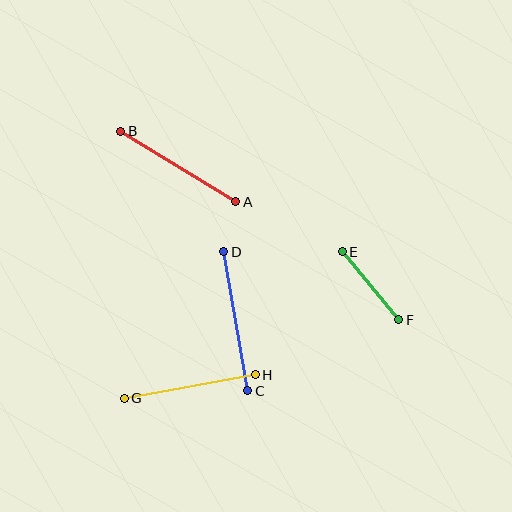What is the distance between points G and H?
The distance is approximately 133 pixels.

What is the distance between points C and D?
The distance is approximately 141 pixels.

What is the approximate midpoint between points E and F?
The midpoint is at approximately (371, 286) pixels.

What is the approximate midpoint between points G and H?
The midpoint is at approximately (190, 387) pixels.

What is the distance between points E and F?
The distance is approximately 88 pixels.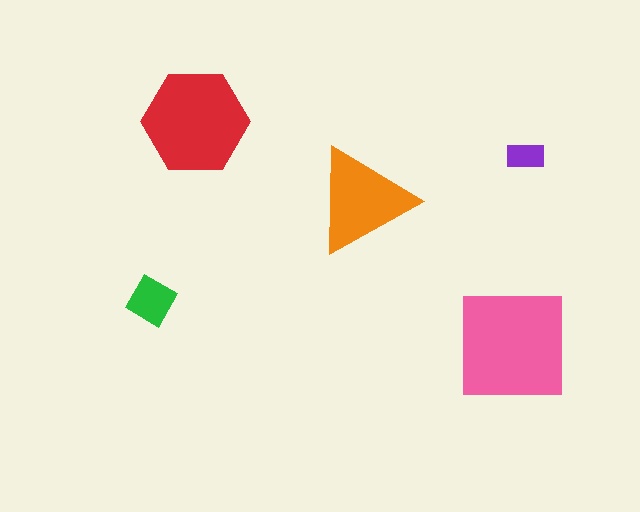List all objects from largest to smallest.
The pink square, the red hexagon, the orange triangle, the green diamond, the purple rectangle.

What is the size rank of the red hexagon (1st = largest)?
2nd.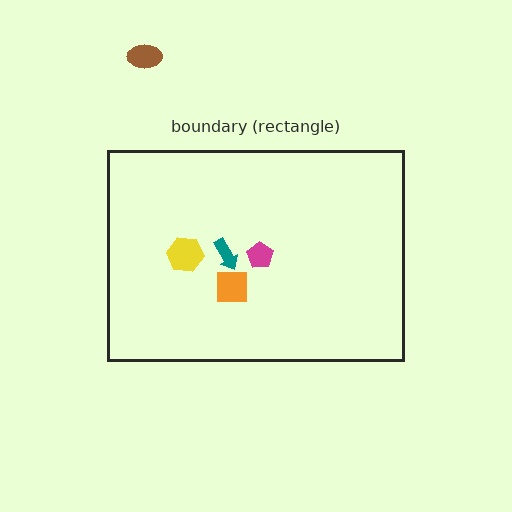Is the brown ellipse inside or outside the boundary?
Outside.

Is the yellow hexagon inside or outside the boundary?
Inside.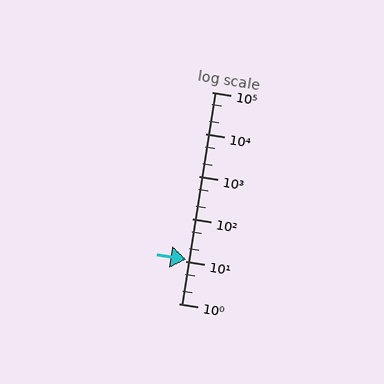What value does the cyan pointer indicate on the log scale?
The pointer indicates approximately 11.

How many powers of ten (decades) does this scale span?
The scale spans 5 decades, from 1 to 100000.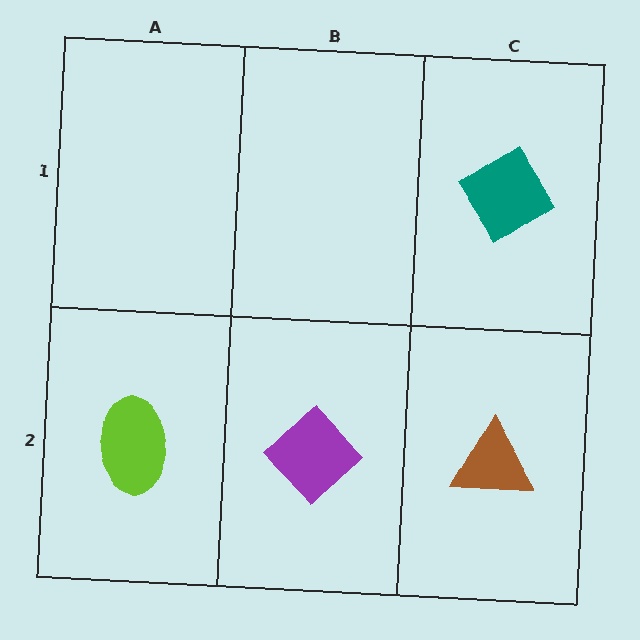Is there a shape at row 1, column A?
No, that cell is empty.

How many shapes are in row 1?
1 shape.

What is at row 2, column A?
A lime ellipse.